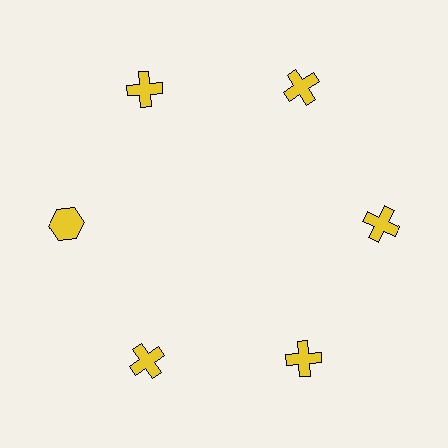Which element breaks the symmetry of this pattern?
The yellow hexagon at roughly the 9 o'clock position breaks the symmetry. All other shapes are yellow crosses.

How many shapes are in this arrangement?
There are 6 shapes arranged in a ring pattern.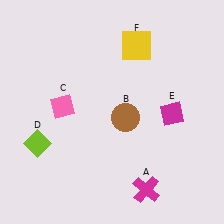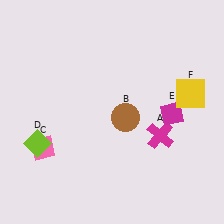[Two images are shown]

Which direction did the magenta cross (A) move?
The magenta cross (A) moved up.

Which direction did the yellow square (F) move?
The yellow square (F) moved right.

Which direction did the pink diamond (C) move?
The pink diamond (C) moved down.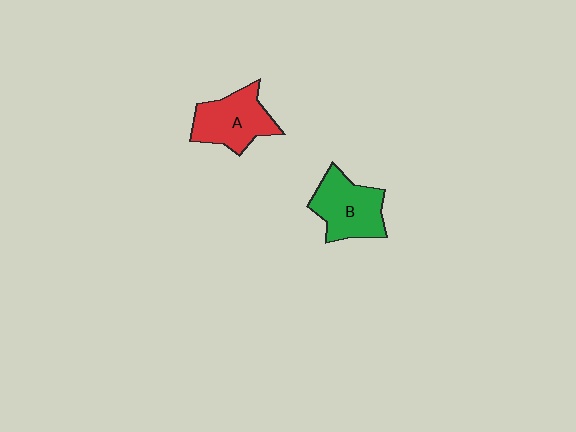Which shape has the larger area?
Shape B (green).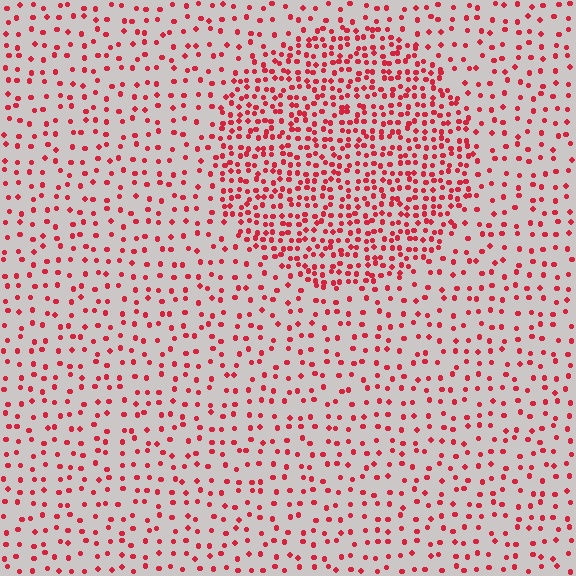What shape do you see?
I see a circle.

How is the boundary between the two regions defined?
The boundary is defined by a change in element density (approximately 2.3x ratio). All elements are the same color, size, and shape.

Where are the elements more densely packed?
The elements are more densely packed inside the circle boundary.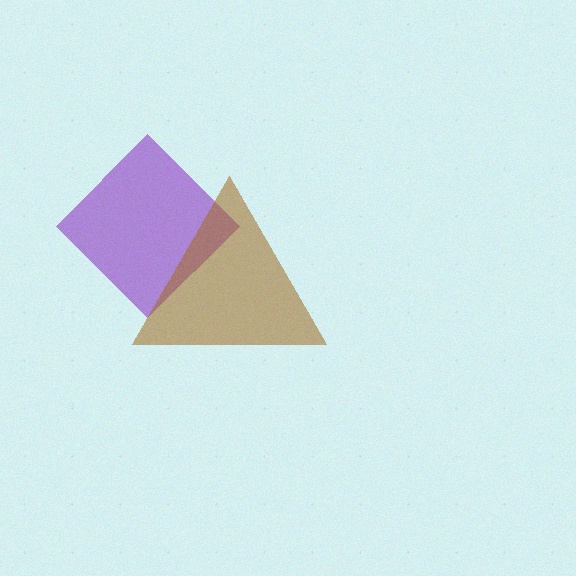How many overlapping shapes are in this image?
There are 2 overlapping shapes in the image.